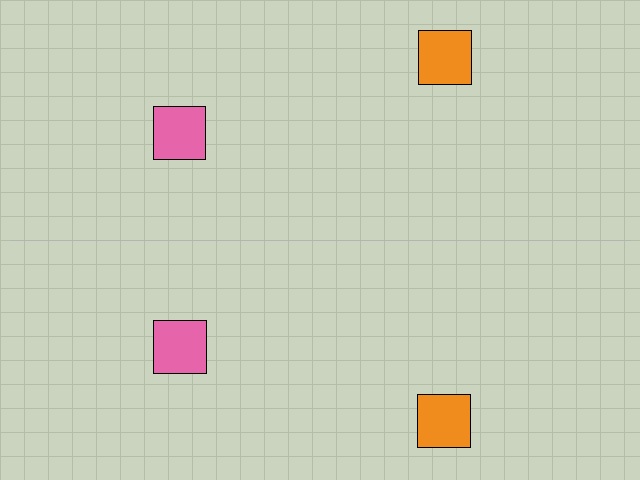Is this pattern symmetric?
Yes, this pattern has bilateral (reflection) symmetry.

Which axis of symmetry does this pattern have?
The pattern has a horizontal axis of symmetry running through the center of the image.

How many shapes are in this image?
There are 4 shapes in this image.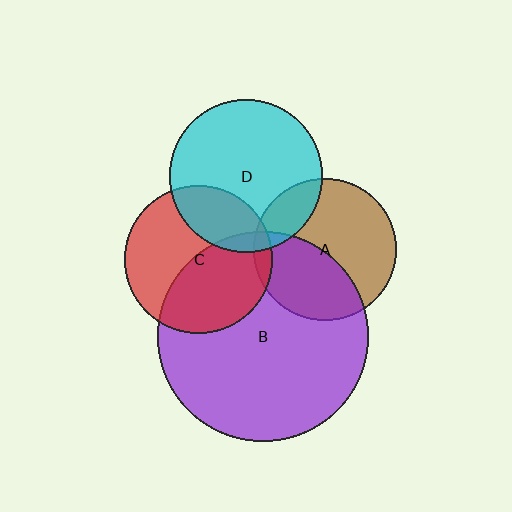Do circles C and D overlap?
Yes.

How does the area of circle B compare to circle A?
Approximately 2.2 times.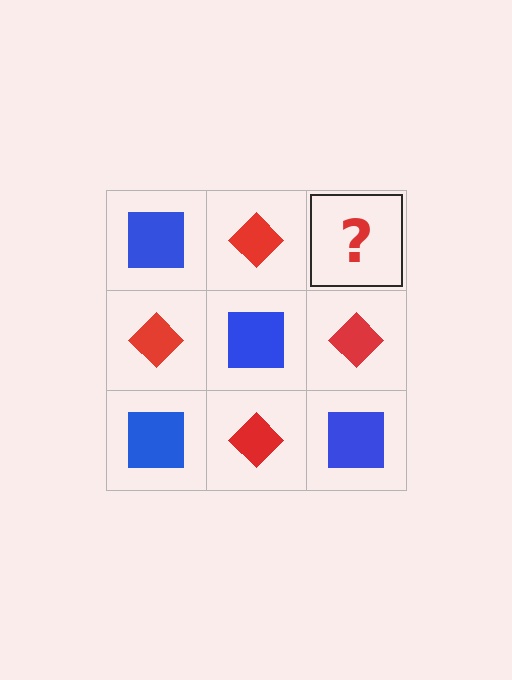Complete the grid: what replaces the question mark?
The question mark should be replaced with a blue square.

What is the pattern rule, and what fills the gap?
The rule is that it alternates blue square and red diamond in a checkerboard pattern. The gap should be filled with a blue square.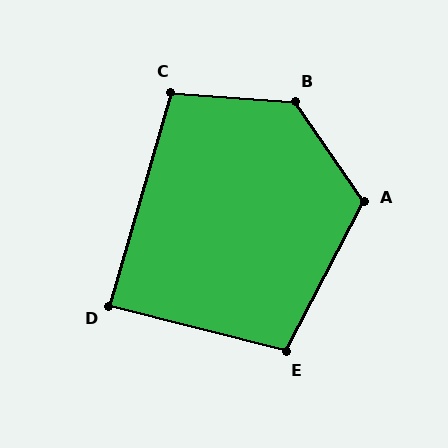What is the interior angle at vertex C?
Approximately 102 degrees (obtuse).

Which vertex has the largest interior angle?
B, at approximately 129 degrees.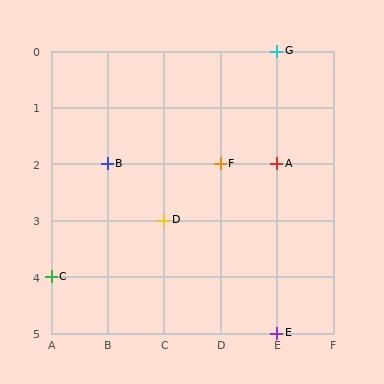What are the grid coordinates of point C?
Point C is at grid coordinates (A, 4).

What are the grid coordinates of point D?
Point D is at grid coordinates (C, 3).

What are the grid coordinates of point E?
Point E is at grid coordinates (E, 5).